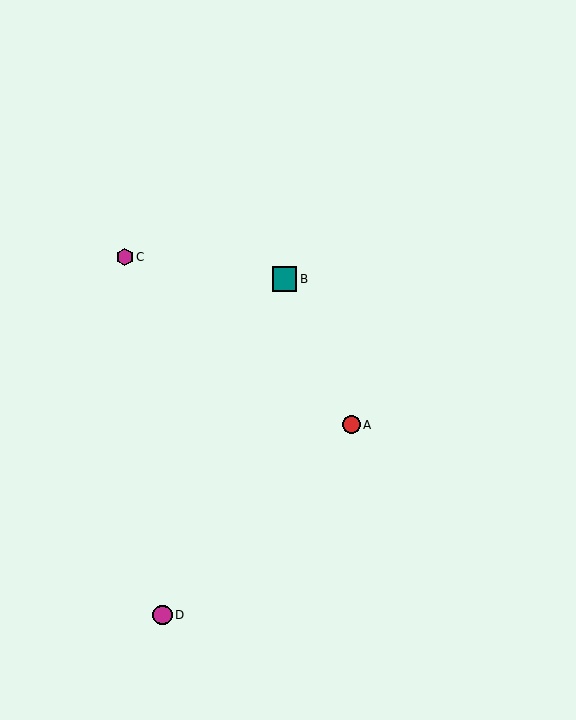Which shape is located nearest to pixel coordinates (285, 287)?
The teal square (labeled B) at (284, 279) is nearest to that location.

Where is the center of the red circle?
The center of the red circle is at (351, 425).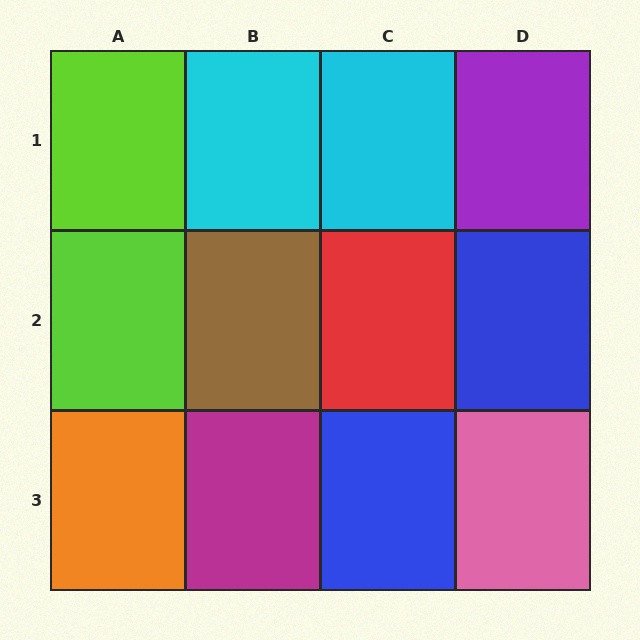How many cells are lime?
2 cells are lime.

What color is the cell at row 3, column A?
Orange.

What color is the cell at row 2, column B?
Brown.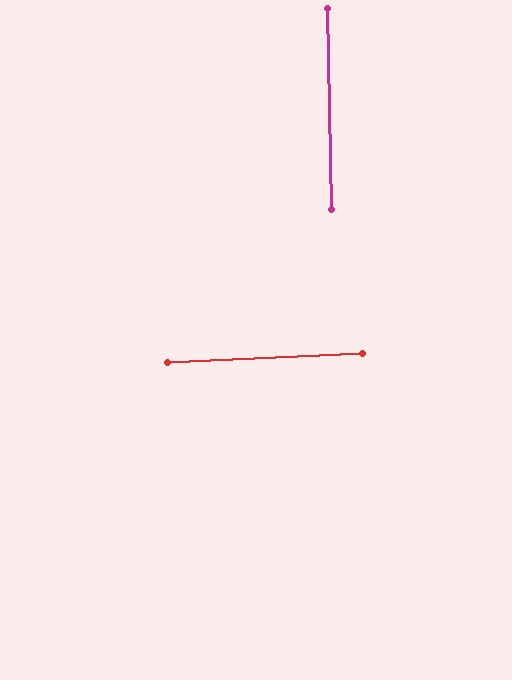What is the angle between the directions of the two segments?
Approximately 89 degrees.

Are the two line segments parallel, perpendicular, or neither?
Perpendicular — they meet at approximately 89°.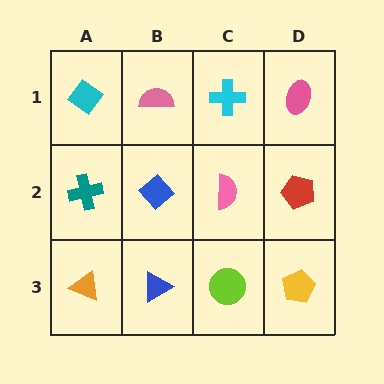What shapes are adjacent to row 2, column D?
A pink ellipse (row 1, column D), a yellow pentagon (row 3, column D), a pink semicircle (row 2, column C).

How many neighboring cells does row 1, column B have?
3.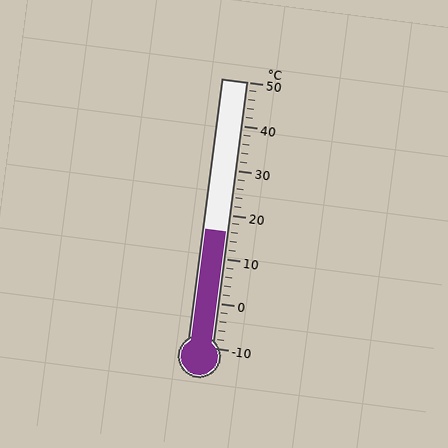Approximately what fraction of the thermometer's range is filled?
The thermometer is filled to approximately 45% of its range.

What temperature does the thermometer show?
The thermometer shows approximately 16°C.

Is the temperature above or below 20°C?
The temperature is below 20°C.